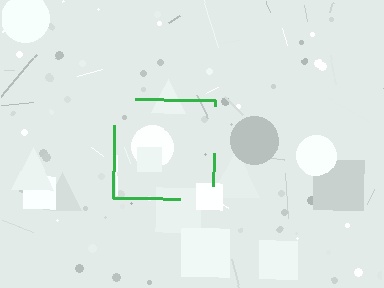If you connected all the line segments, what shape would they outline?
They would outline a square.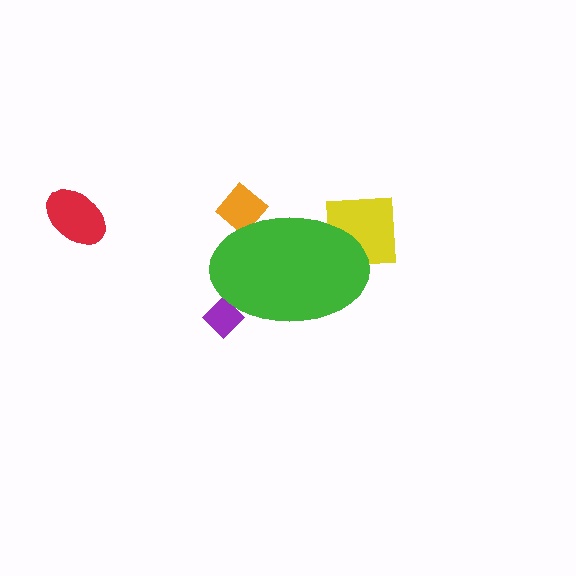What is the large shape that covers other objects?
A green ellipse.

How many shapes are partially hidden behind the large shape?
4 shapes are partially hidden.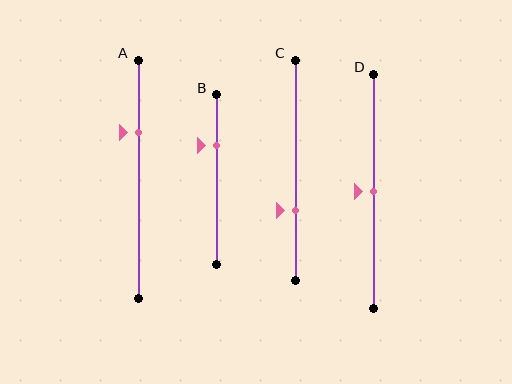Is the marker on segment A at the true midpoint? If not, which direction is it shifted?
No, the marker on segment A is shifted upward by about 20% of the segment length.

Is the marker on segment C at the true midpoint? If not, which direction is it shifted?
No, the marker on segment C is shifted downward by about 18% of the segment length.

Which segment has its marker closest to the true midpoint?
Segment D has its marker closest to the true midpoint.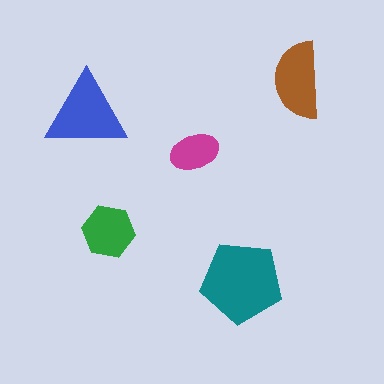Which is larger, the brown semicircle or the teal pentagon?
The teal pentagon.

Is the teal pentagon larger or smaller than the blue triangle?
Larger.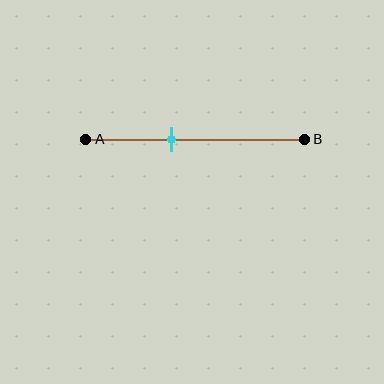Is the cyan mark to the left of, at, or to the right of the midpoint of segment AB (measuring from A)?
The cyan mark is to the left of the midpoint of segment AB.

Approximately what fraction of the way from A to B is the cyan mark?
The cyan mark is approximately 40% of the way from A to B.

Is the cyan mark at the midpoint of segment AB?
No, the mark is at about 40% from A, not at the 50% midpoint.